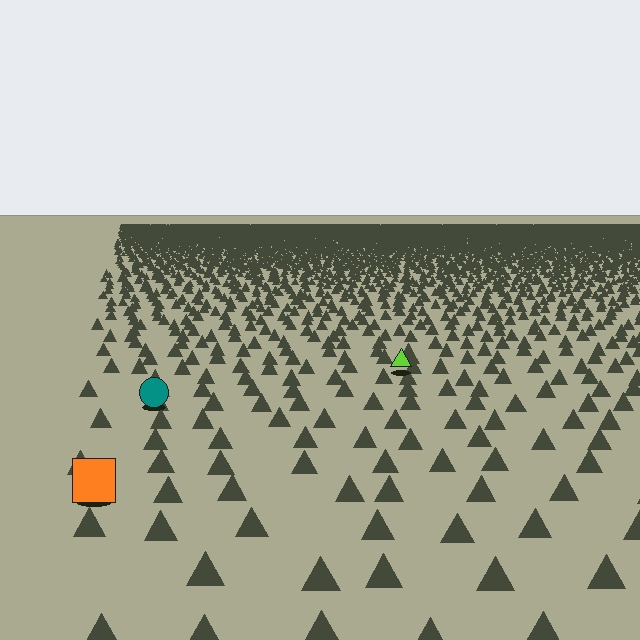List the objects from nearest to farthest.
From nearest to farthest: the orange square, the teal circle, the lime triangle.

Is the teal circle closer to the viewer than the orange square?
No. The orange square is closer — you can tell from the texture gradient: the ground texture is coarser near it.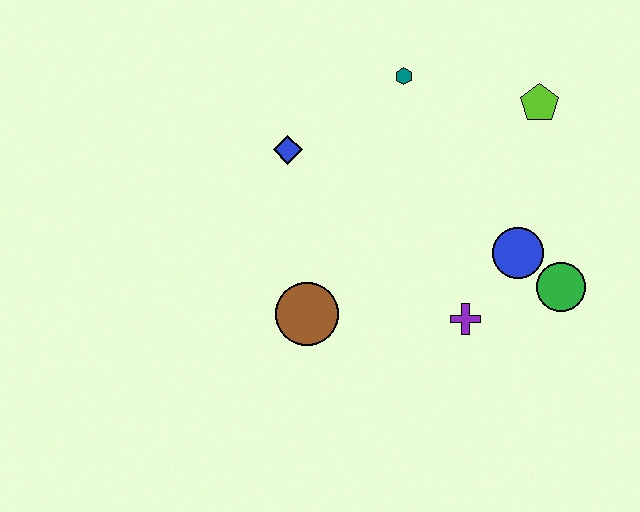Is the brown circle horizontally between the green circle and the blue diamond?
Yes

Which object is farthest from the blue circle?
The blue diamond is farthest from the blue circle.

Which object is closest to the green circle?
The blue circle is closest to the green circle.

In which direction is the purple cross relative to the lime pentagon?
The purple cross is below the lime pentagon.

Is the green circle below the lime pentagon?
Yes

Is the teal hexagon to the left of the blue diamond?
No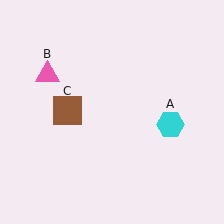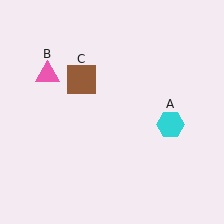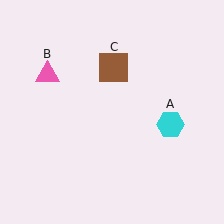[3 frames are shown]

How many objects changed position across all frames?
1 object changed position: brown square (object C).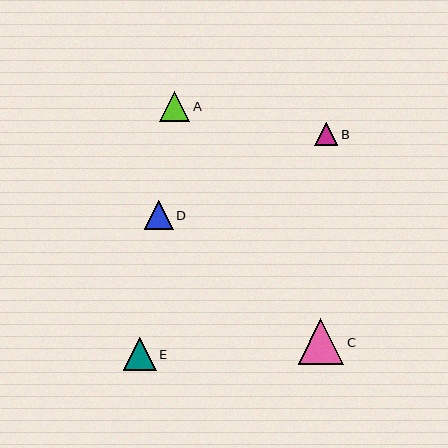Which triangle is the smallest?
Triangle B is the smallest with a size of approximately 23 pixels.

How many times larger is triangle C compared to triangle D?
Triangle C is approximately 1.6 times the size of triangle D.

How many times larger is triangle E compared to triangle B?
Triangle E is approximately 1.4 times the size of triangle B.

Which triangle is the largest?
Triangle C is the largest with a size of approximately 46 pixels.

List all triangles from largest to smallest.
From largest to smallest: C, E, A, D, B.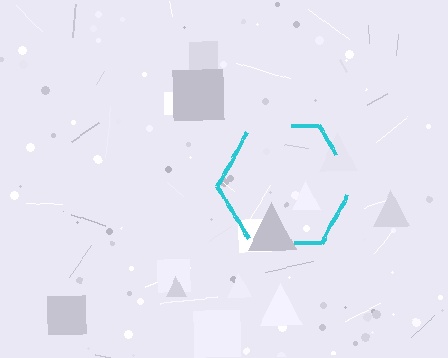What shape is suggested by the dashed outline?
The dashed outline suggests a hexagon.